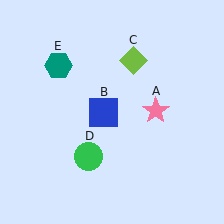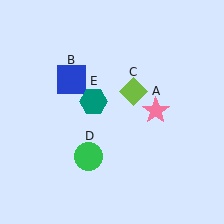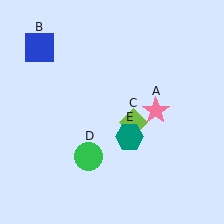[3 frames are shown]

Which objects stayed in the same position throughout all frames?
Pink star (object A) and green circle (object D) remained stationary.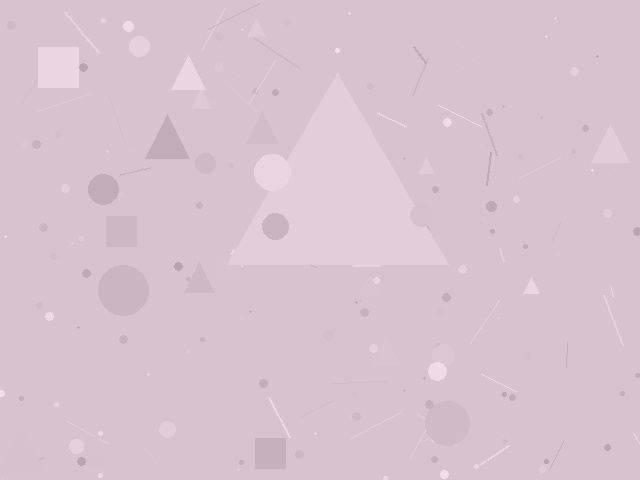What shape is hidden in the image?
A triangle is hidden in the image.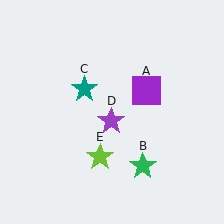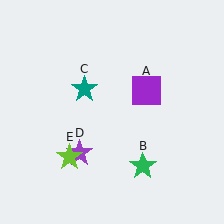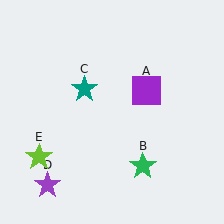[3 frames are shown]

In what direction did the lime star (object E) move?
The lime star (object E) moved left.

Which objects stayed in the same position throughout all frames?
Purple square (object A) and green star (object B) and teal star (object C) remained stationary.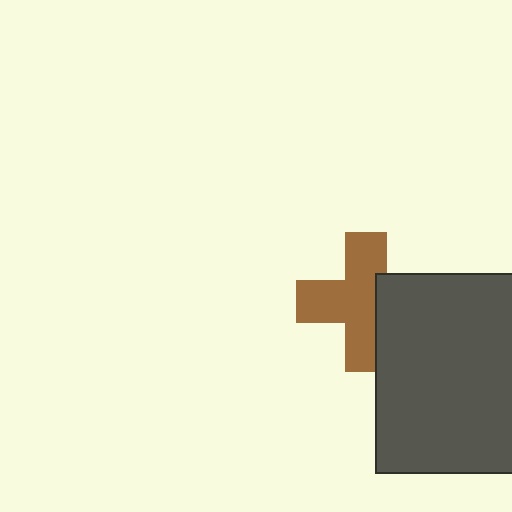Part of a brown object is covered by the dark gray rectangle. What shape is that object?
It is a cross.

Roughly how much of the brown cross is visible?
Most of it is visible (roughly 68%).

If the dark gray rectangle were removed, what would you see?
You would see the complete brown cross.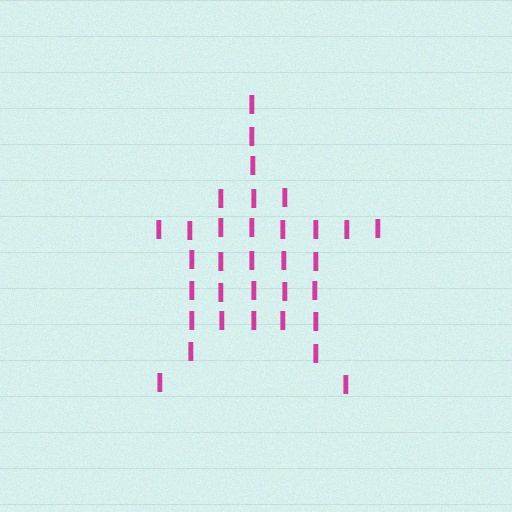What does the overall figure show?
The overall figure shows a star.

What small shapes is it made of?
It is made of small letter I's.